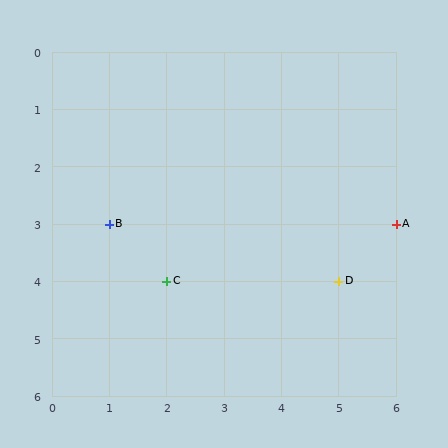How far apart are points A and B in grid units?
Points A and B are 5 columns apart.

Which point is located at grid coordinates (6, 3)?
Point A is at (6, 3).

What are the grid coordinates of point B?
Point B is at grid coordinates (1, 3).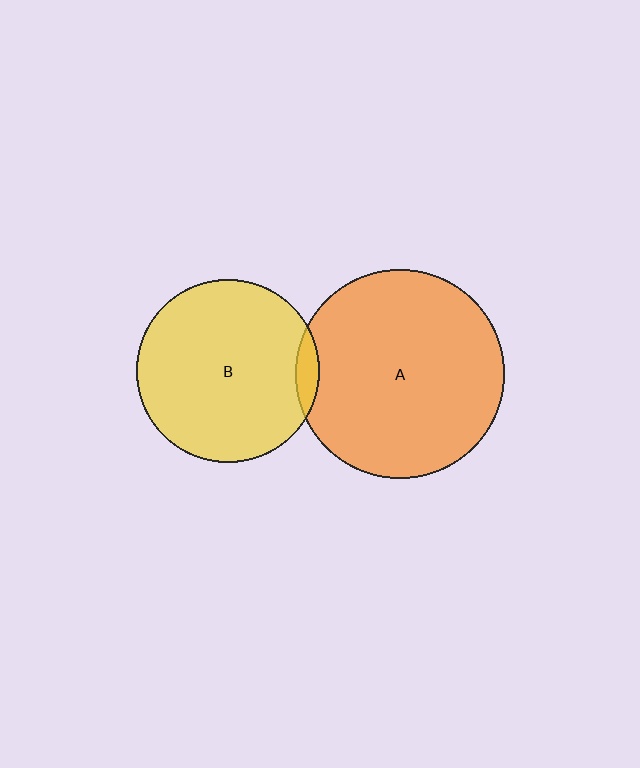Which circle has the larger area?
Circle A (orange).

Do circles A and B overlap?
Yes.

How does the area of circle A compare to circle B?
Approximately 1.3 times.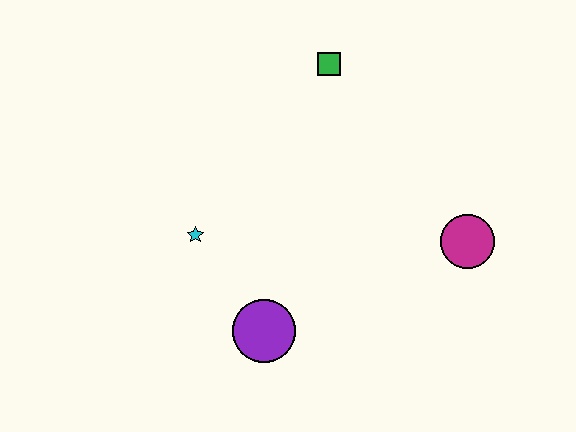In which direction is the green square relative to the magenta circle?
The green square is above the magenta circle.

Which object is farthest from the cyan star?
The magenta circle is farthest from the cyan star.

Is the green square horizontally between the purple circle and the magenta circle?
Yes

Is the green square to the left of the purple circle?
No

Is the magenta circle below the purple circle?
No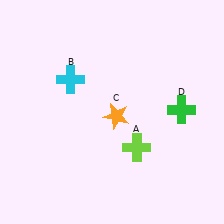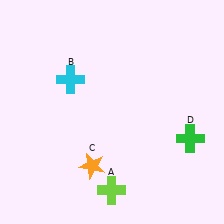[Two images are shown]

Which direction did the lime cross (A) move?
The lime cross (A) moved down.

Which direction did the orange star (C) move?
The orange star (C) moved down.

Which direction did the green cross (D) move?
The green cross (D) moved down.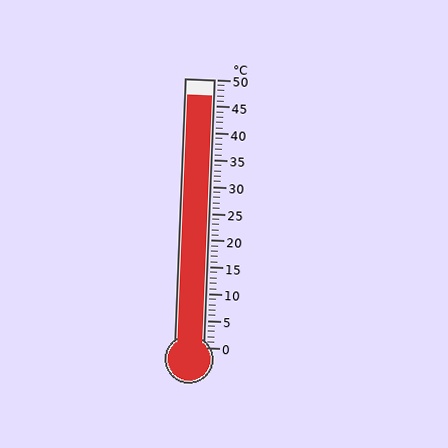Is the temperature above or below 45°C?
The temperature is above 45°C.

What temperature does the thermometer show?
The thermometer shows approximately 47°C.